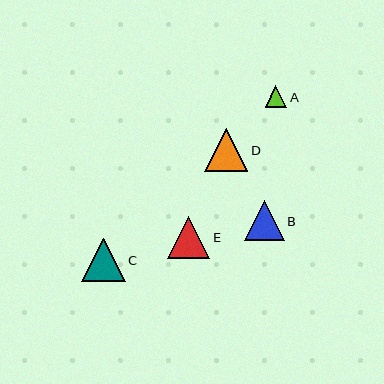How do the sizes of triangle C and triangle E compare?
Triangle C and triangle E are approximately the same size.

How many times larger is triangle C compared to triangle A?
Triangle C is approximately 2.1 times the size of triangle A.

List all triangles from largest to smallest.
From largest to smallest: C, D, E, B, A.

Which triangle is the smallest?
Triangle A is the smallest with a size of approximately 21 pixels.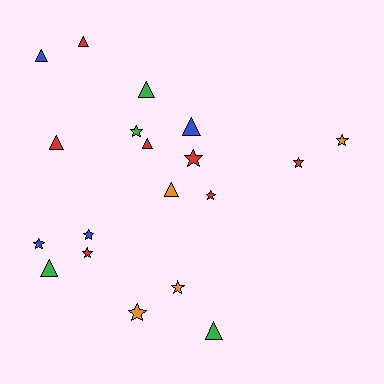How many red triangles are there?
There are 3 red triangles.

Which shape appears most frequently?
Star, with 10 objects.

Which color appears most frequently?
Red, with 7 objects.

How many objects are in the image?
There are 19 objects.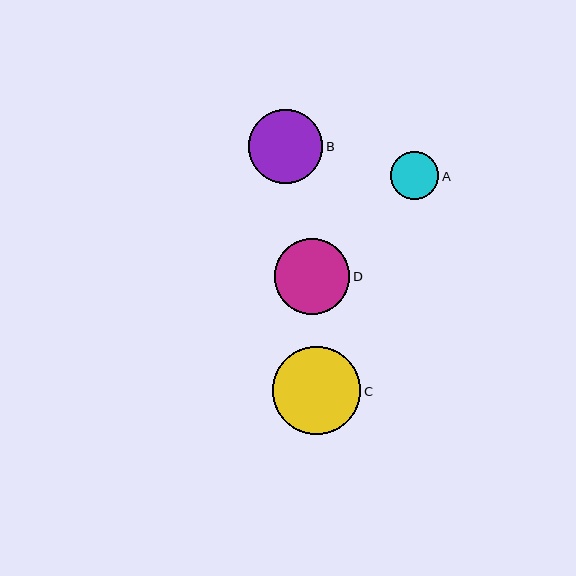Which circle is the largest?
Circle C is the largest with a size of approximately 88 pixels.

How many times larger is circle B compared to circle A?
Circle B is approximately 1.6 times the size of circle A.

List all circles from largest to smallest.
From largest to smallest: C, D, B, A.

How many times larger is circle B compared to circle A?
Circle B is approximately 1.6 times the size of circle A.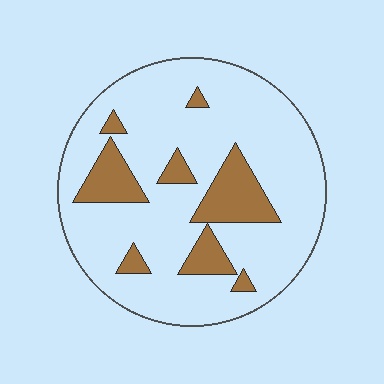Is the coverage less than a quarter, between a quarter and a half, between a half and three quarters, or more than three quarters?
Less than a quarter.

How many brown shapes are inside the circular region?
8.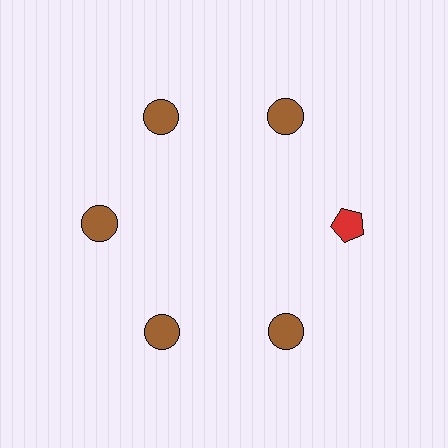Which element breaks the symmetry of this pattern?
The red pentagon at roughly the 3 o'clock position breaks the symmetry. All other shapes are brown circles.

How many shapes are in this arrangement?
There are 6 shapes arranged in a ring pattern.